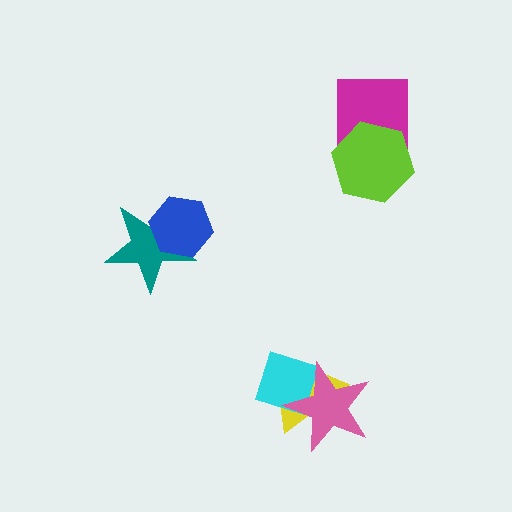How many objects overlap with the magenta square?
1 object overlaps with the magenta square.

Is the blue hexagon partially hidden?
No, no other shape covers it.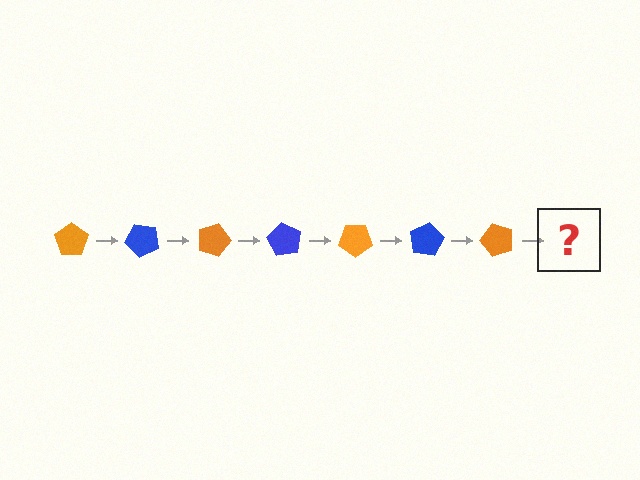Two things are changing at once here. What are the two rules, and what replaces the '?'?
The two rules are that it rotates 45 degrees each step and the color cycles through orange and blue. The '?' should be a blue pentagon, rotated 315 degrees from the start.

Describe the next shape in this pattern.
It should be a blue pentagon, rotated 315 degrees from the start.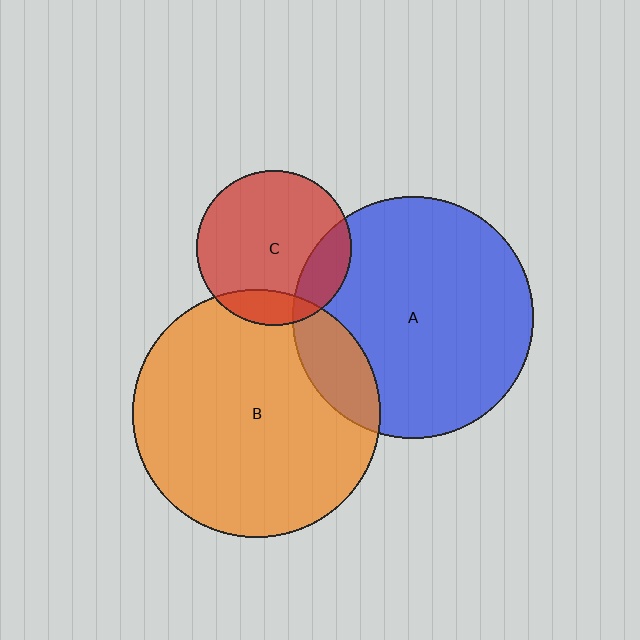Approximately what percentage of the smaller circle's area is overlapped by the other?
Approximately 20%.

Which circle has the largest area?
Circle B (orange).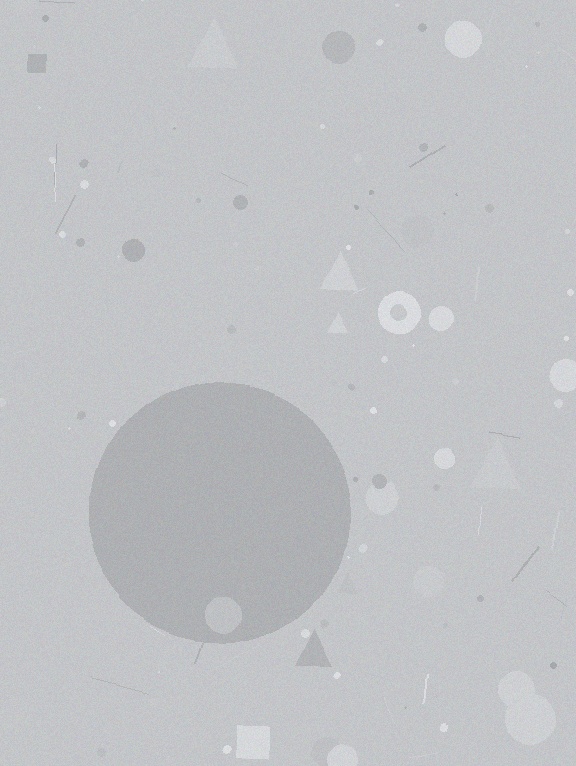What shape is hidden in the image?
A circle is hidden in the image.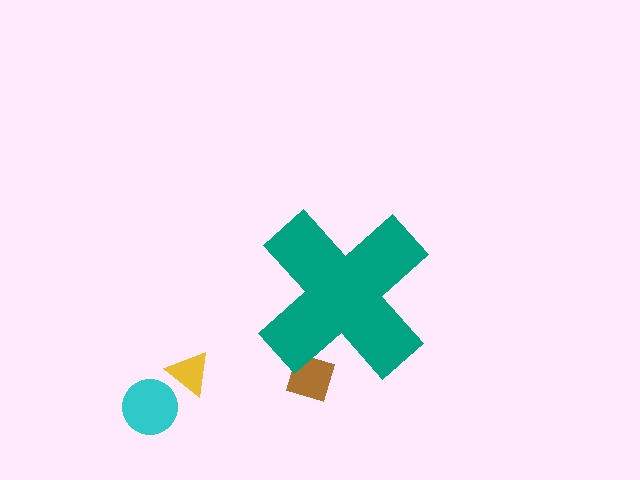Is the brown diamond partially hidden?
Yes, the brown diamond is partially hidden behind the teal cross.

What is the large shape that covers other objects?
A teal cross.